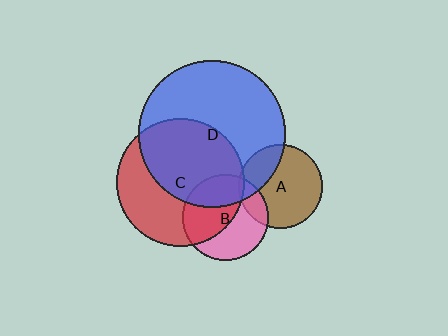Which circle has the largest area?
Circle D (blue).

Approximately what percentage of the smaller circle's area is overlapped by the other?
Approximately 30%.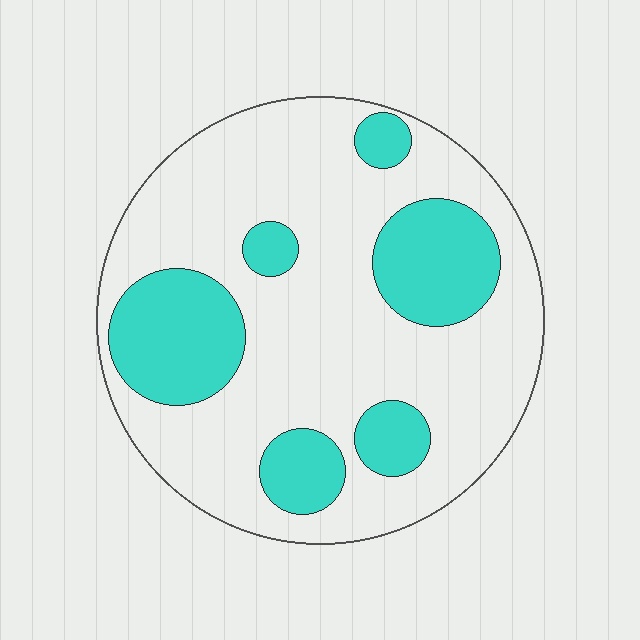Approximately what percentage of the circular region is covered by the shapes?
Approximately 30%.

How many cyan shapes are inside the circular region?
6.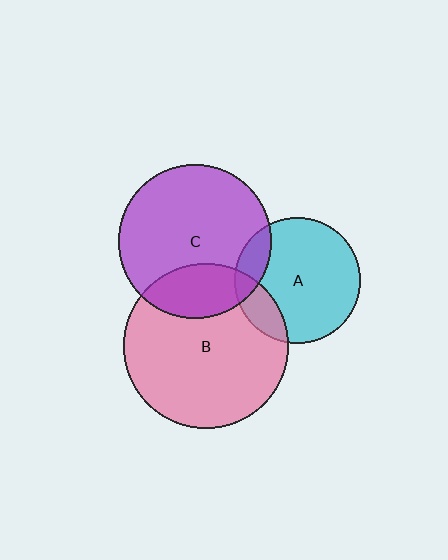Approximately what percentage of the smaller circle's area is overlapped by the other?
Approximately 25%.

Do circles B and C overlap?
Yes.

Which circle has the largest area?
Circle B (pink).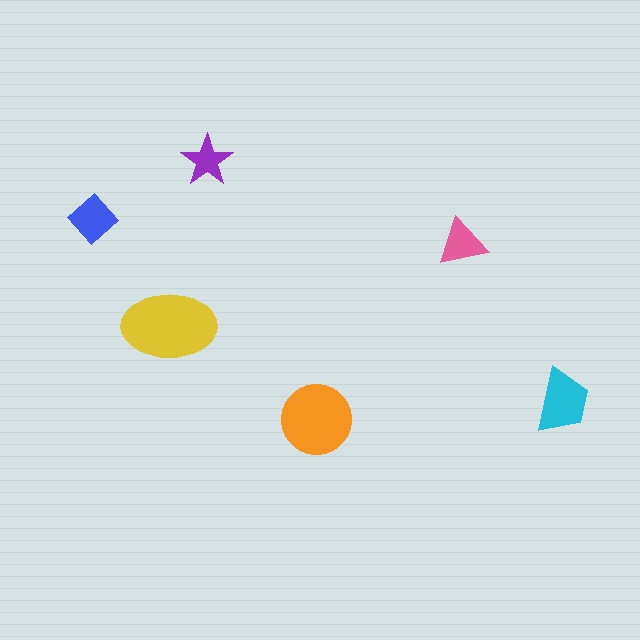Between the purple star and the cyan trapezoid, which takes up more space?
The cyan trapezoid.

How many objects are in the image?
There are 6 objects in the image.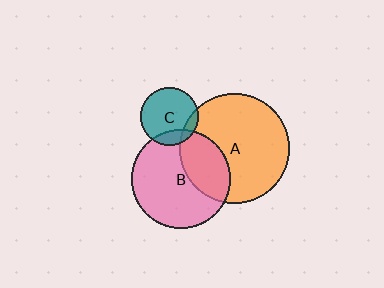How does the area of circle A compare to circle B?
Approximately 1.2 times.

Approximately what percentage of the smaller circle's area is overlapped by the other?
Approximately 10%.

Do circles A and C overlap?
Yes.